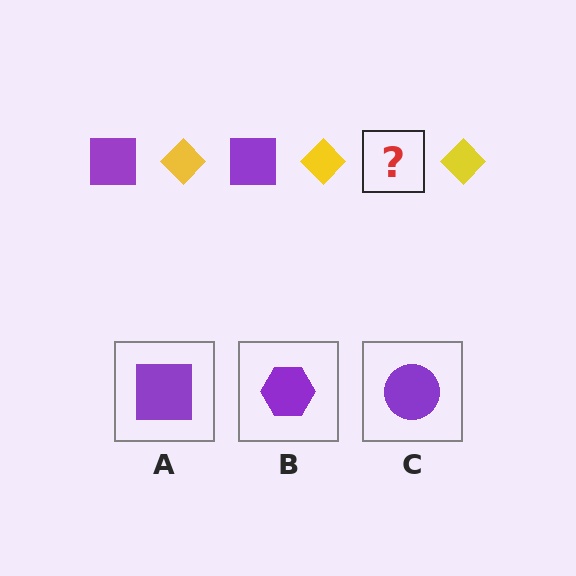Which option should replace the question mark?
Option A.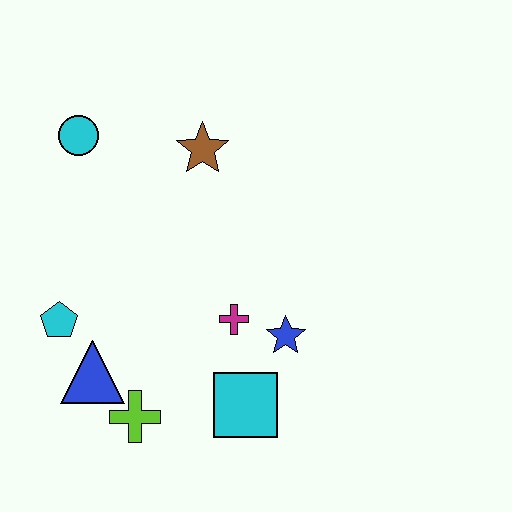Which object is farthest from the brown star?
The lime cross is farthest from the brown star.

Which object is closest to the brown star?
The cyan circle is closest to the brown star.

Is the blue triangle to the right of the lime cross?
No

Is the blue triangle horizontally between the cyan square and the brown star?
No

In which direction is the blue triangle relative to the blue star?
The blue triangle is to the left of the blue star.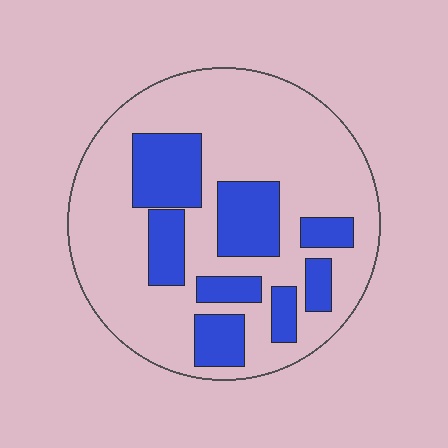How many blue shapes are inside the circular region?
8.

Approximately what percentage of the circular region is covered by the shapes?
Approximately 30%.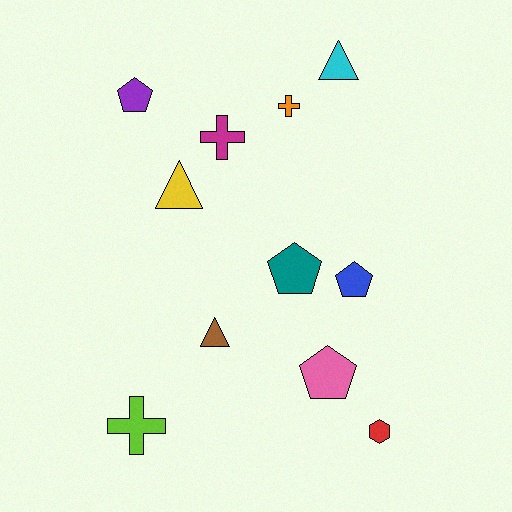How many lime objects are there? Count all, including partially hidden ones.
There is 1 lime object.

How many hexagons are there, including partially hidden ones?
There is 1 hexagon.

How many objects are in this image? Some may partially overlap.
There are 11 objects.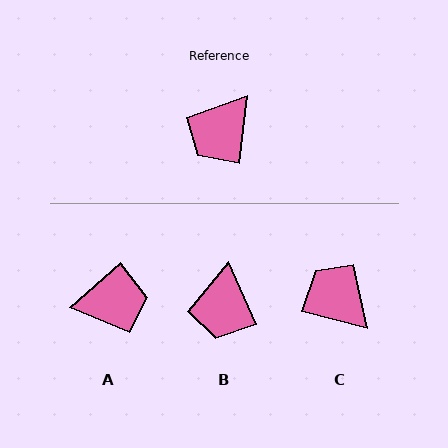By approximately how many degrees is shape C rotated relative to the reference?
Approximately 97 degrees clockwise.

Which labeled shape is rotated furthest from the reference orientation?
A, about 138 degrees away.